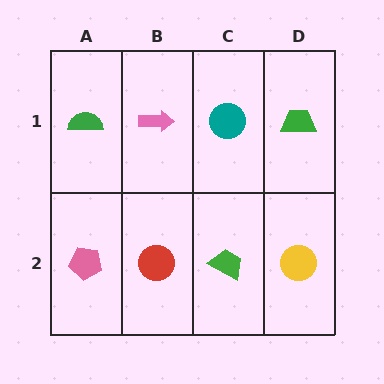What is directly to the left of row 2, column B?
A pink pentagon.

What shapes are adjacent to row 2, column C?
A teal circle (row 1, column C), a red circle (row 2, column B), a yellow circle (row 2, column D).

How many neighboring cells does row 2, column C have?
3.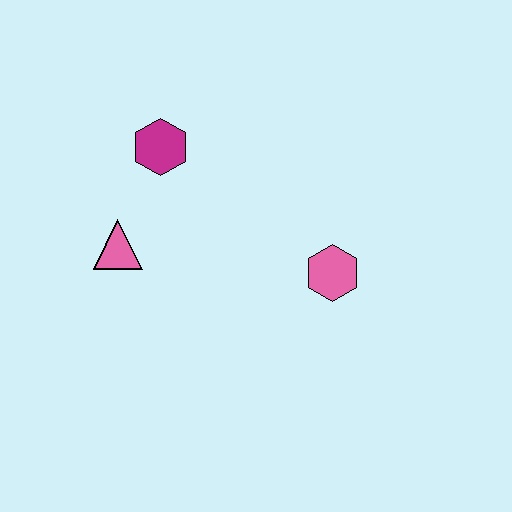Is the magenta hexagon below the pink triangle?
No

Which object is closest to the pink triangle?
The magenta hexagon is closest to the pink triangle.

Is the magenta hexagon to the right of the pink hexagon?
No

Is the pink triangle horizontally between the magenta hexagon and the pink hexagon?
No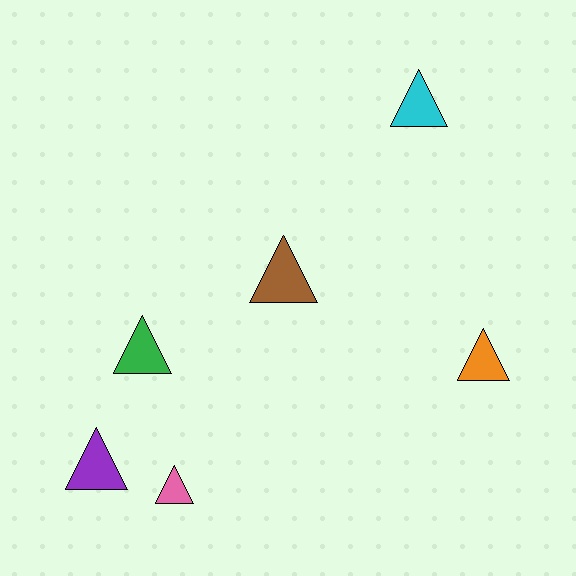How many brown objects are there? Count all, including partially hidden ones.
There is 1 brown object.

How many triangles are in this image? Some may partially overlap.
There are 6 triangles.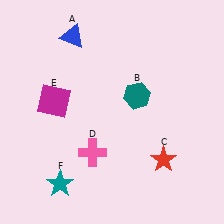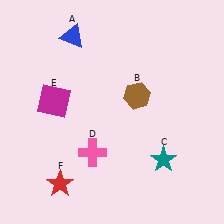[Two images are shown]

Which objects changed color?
B changed from teal to brown. C changed from red to teal. F changed from teal to red.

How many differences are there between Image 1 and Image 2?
There are 3 differences between the two images.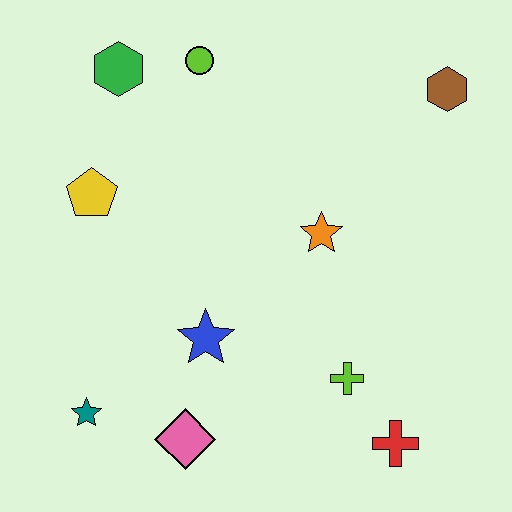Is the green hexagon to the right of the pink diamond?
No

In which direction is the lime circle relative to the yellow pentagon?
The lime circle is above the yellow pentagon.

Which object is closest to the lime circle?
The green hexagon is closest to the lime circle.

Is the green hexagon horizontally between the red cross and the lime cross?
No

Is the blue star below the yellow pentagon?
Yes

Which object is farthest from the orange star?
The teal star is farthest from the orange star.